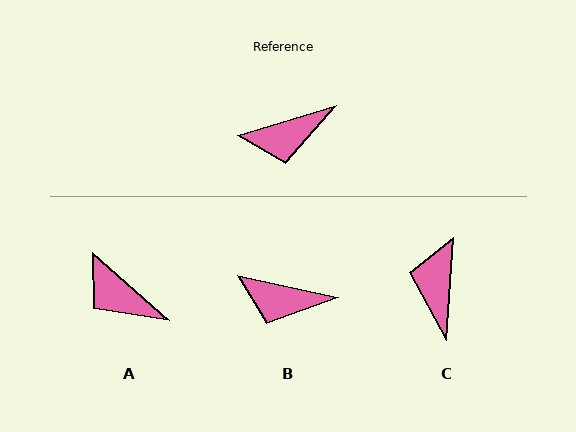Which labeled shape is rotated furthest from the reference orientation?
C, about 111 degrees away.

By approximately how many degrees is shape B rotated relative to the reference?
Approximately 29 degrees clockwise.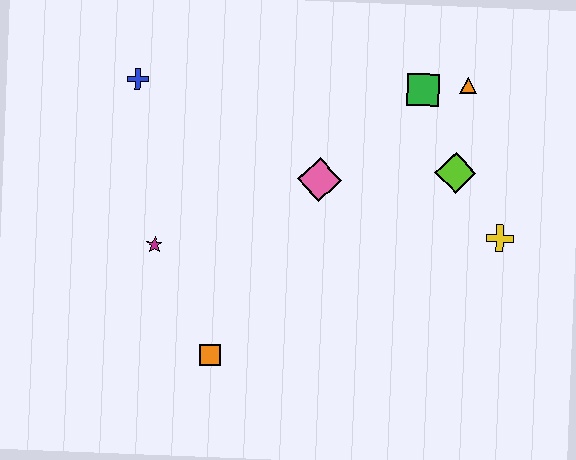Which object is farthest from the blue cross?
The yellow cross is farthest from the blue cross.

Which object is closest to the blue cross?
The magenta star is closest to the blue cross.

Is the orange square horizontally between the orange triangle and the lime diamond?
No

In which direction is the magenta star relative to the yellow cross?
The magenta star is to the left of the yellow cross.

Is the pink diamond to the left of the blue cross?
No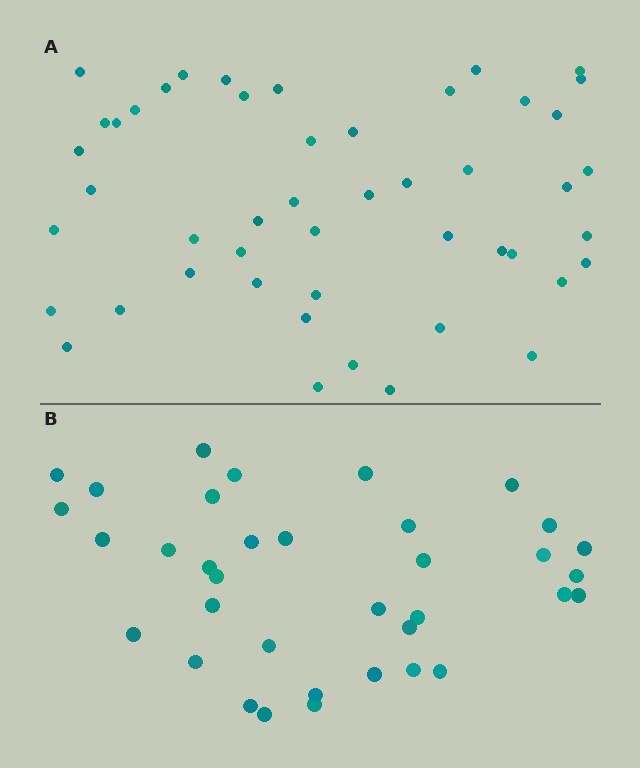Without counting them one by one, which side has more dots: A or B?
Region A (the top region) has more dots.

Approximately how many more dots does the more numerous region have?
Region A has roughly 12 or so more dots than region B.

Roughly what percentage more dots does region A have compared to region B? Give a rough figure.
About 35% more.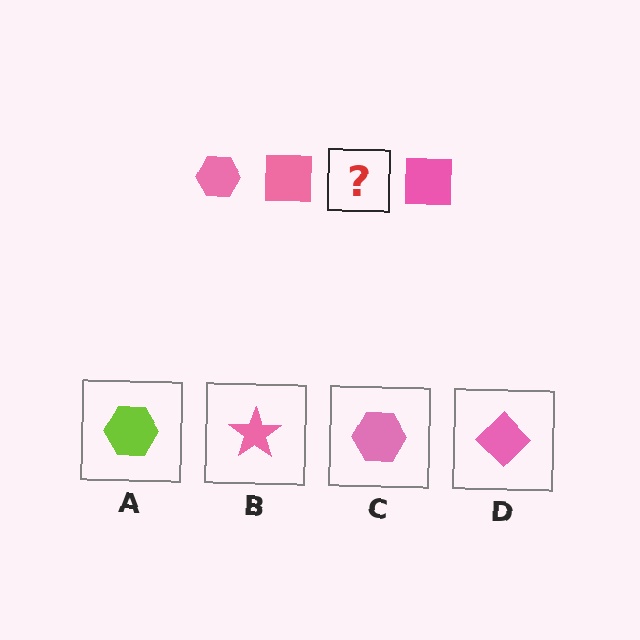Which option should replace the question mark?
Option C.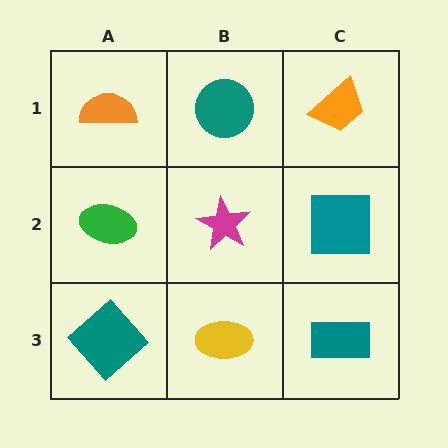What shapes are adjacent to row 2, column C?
An orange trapezoid (row 1, column C), a teal rectangle (row 3, column C), a magenta star (row 2, column B).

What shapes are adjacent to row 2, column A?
An orange semicircle (row 1, column A), a teal diamond (row 3, column A), a magenta star (row 2, column B).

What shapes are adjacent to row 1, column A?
A green ellipse (row 2, column A), a teal circle (row 1, column B).